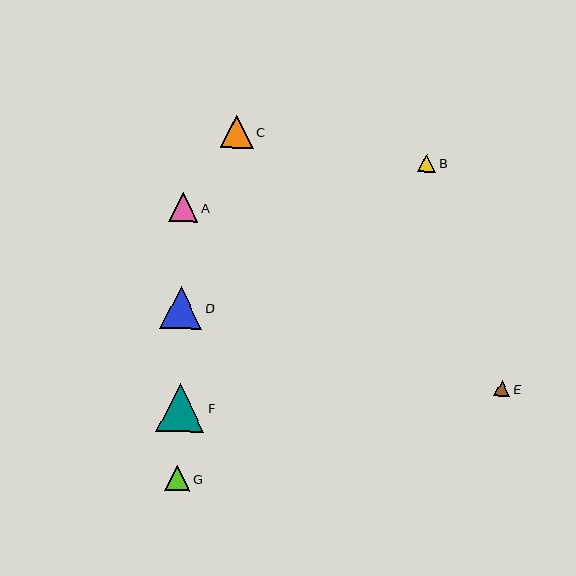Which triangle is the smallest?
Triangle E is the smallest with a size of approximately 16 pixels.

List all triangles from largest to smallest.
From largest to smallest: F, D, C, A, G, B, E.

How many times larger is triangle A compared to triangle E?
Triangle A is approximately 1.9 times the size of triangle E.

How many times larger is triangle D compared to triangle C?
Triangle D is approximately 1.3 times the size of triangle C.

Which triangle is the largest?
Triangle F is the largest with a size of approximately 48 pixels.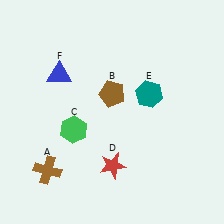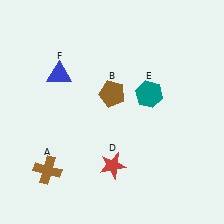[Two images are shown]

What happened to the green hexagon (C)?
The green hexagon (C) was removed in Image 2. It was in the bottom-left area of Image 1.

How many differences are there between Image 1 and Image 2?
There is 1 difference between the two images.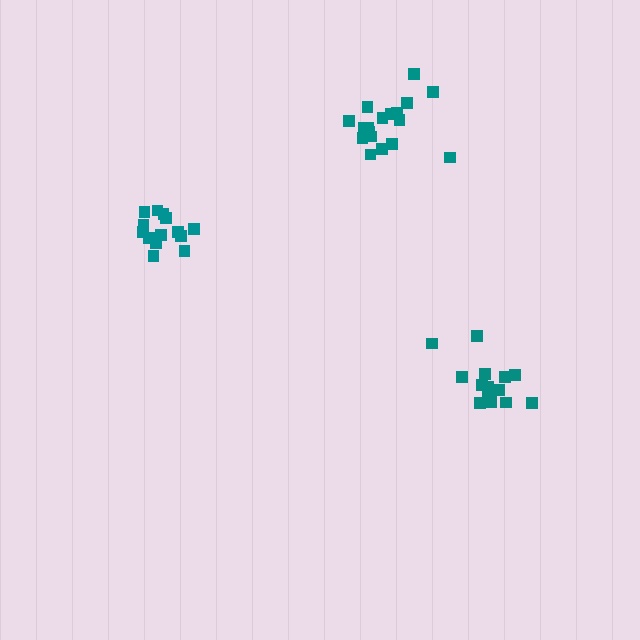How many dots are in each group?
Group 1: 20 dots, Group 2: 15 dots, Group 3: 14 dots (49 total).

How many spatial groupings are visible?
There are 3 spatial groupings.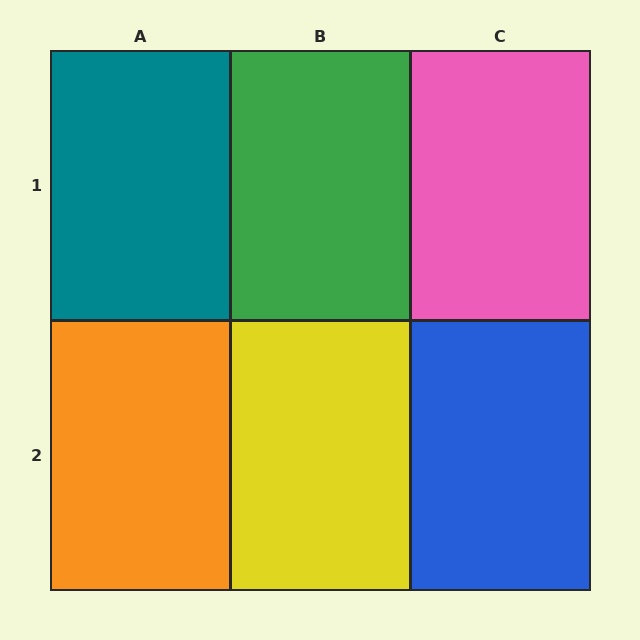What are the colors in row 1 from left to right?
Teal, green, pink.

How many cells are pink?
1 cell is pink.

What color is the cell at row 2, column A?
Orange.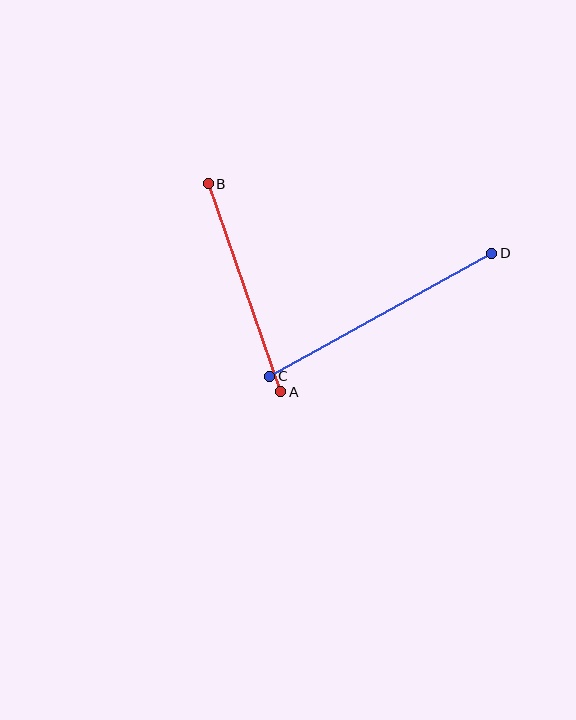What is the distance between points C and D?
The distance is approximately 253 pixels.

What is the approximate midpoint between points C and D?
The midpoint is at approximately (381, 315) pixels.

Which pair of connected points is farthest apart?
Points C and D are farthest apart.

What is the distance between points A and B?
The distance is approximately 220 pixels.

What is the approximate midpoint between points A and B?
The midpoint is at approximately (244, 288) pixels.